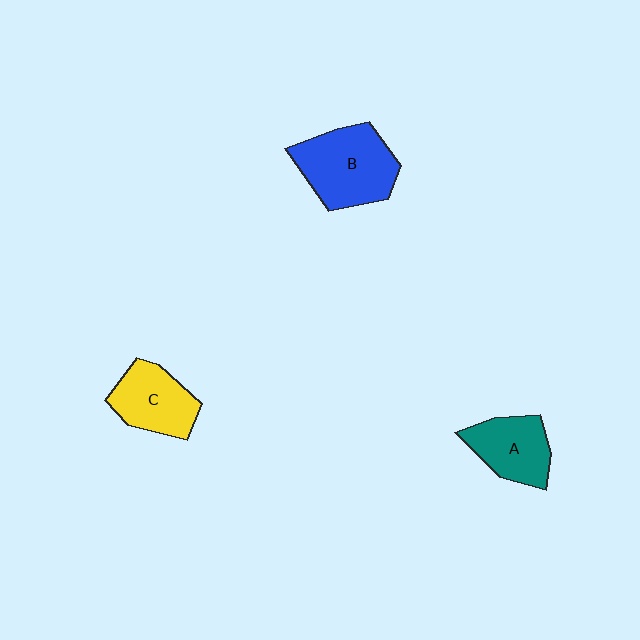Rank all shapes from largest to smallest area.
From largest to smallest: B (blue), C (yellow), A (teal).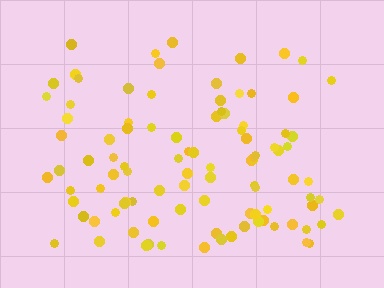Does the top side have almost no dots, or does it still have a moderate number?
Still a moderate number, just noticeably fewer than the bottom.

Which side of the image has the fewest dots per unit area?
The top.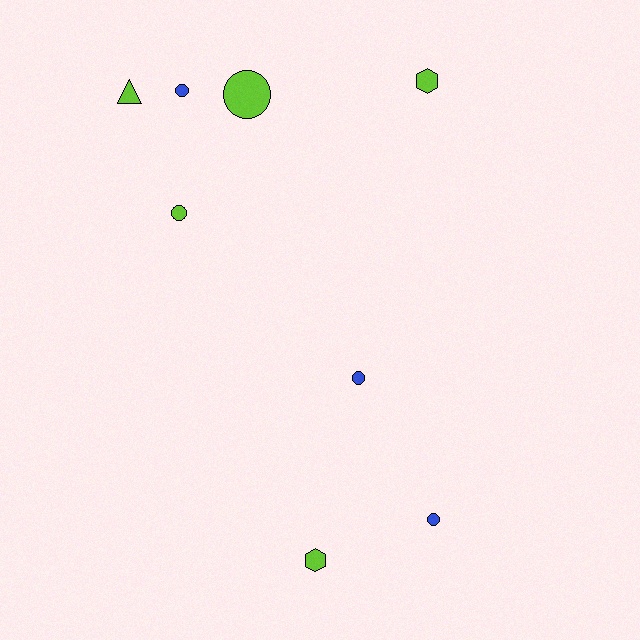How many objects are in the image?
There are 8 objects.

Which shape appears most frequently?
Circle, with 5 objects.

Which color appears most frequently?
Lime, with 5 objects.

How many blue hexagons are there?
There are no blue hexagons.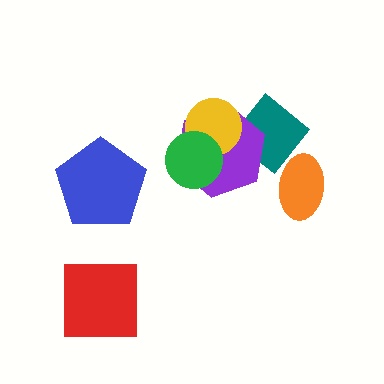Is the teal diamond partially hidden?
Yes, it is partially covered by another shape.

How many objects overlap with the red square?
0 objects overlap with the red square.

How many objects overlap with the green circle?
2 objects overlap with the green circle.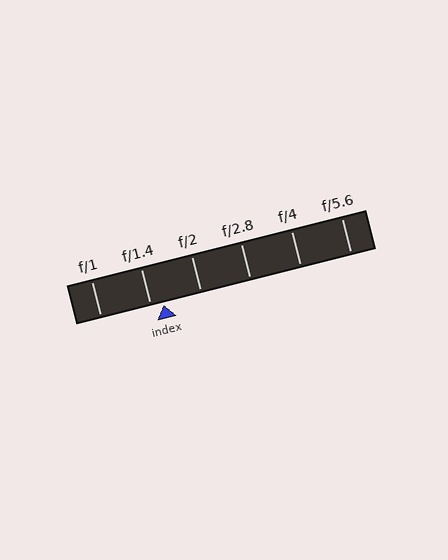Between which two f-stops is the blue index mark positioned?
The index mark is between f/1.4 and f/2.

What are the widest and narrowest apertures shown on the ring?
The widest aperture shown is f/1 and the narrowest is f/5.6.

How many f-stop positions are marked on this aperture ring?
There are 6 f-stop positions marked.